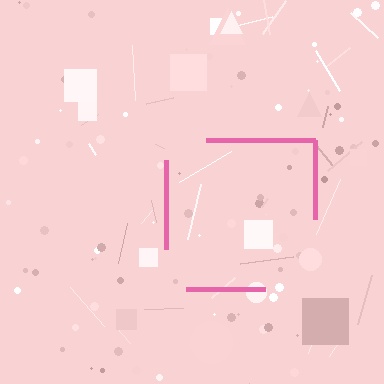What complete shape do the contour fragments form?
The contour fragments form a square.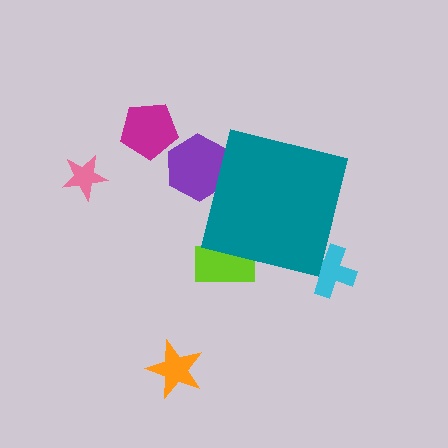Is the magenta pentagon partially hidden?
No, the magenta pentagon is fully visible.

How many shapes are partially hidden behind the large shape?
3 shapes are partially hidden.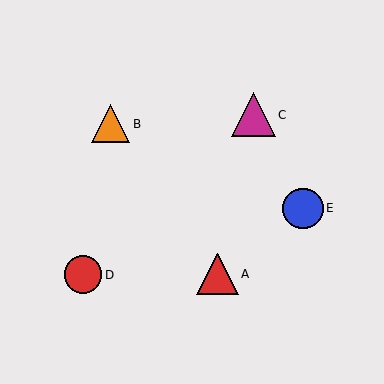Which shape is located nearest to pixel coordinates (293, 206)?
The blue circle (labeled E) at (303, 208) is nearest to that location.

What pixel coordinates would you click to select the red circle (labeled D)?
Click at (83, 275) to select the red circle D.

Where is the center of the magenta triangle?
The center of the magenta triangle is at (253, 115).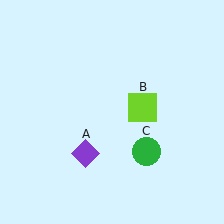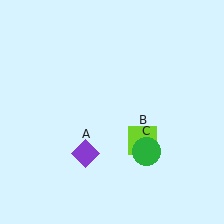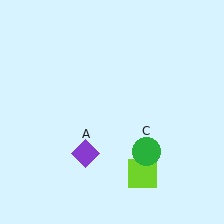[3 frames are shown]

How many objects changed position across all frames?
1 object changed position: lime square (object B).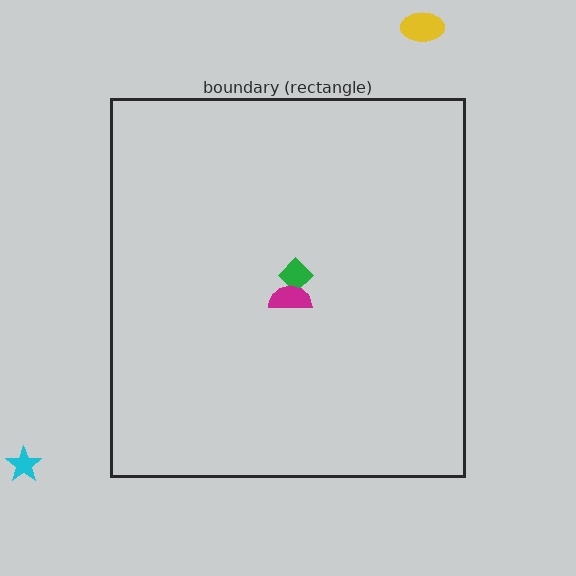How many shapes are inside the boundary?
2 inside, 2 outside.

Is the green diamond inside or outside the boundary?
Inside.